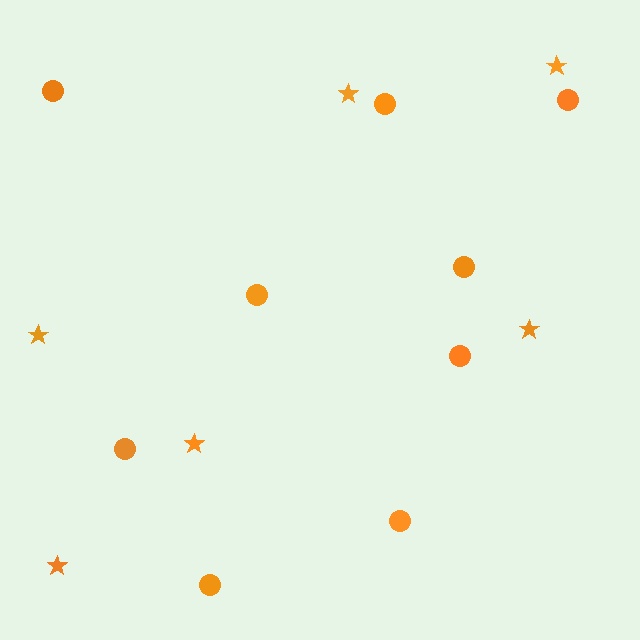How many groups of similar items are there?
There are 2 groups: one group of circles (9) and one group of stars (6).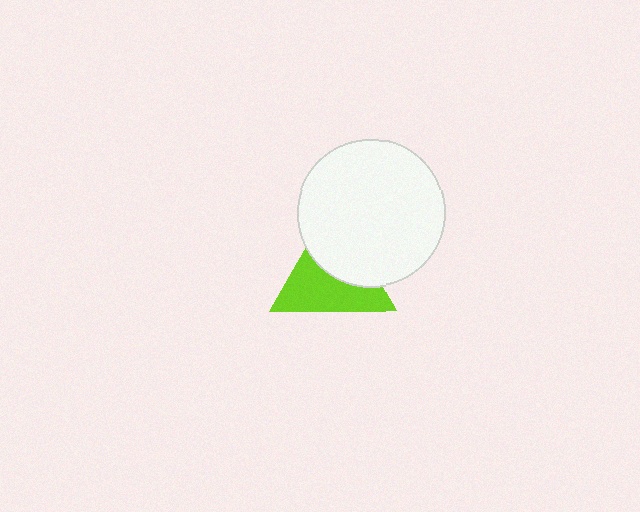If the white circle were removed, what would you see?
You would see the complete lime triangle.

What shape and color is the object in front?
The object in front is a white circle.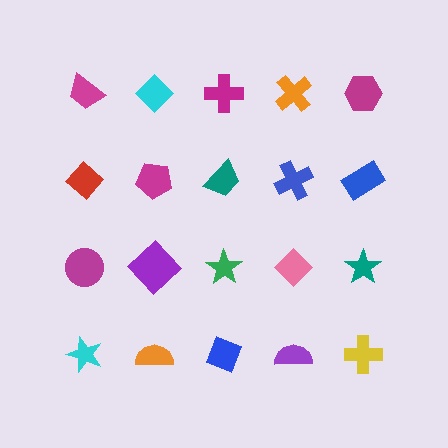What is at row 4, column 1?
A cyan star.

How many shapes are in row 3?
5 shapes.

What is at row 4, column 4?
A purple semicircle.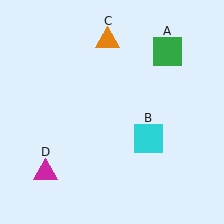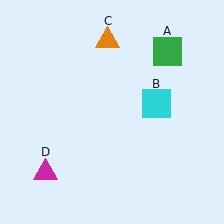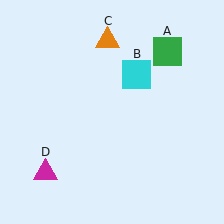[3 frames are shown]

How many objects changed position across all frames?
1 object changed position: cyan square (object B).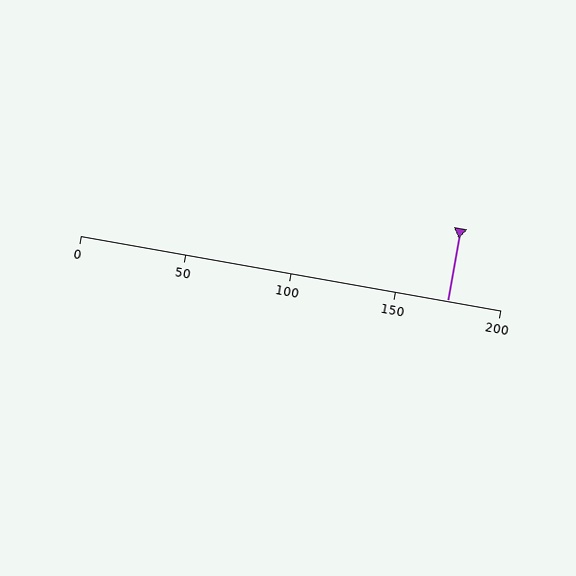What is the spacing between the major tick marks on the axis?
The major ticks are spaced 50 apart.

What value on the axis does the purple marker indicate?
The marker indicates approximately 175.